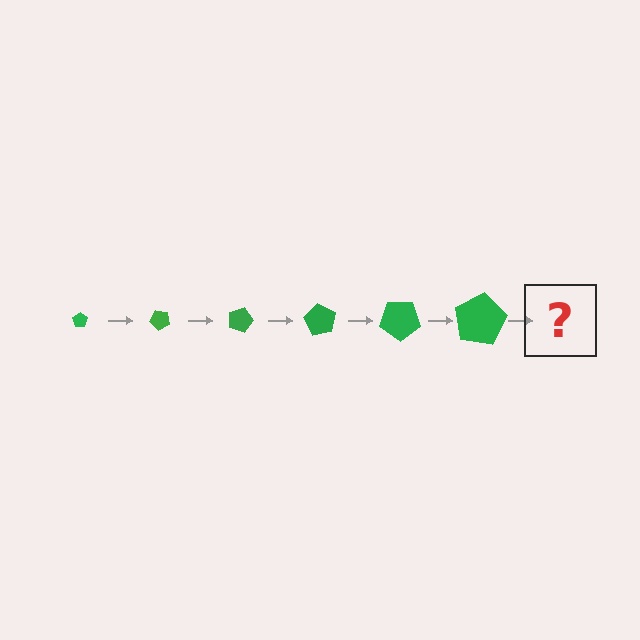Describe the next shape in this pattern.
It should be a pentagon, larger than the previous one and rotated 270 degrees from the start.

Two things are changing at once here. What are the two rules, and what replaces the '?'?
The two rules are that the pentagon grows larger each step and it rotates 45 degrees each step. The '?' should be a pentagon, larger than the previous one and rotated 270 degrees from the start.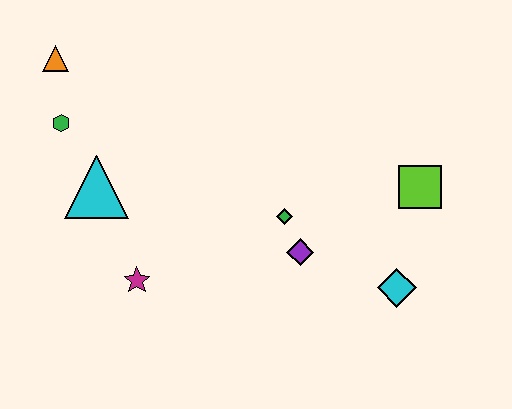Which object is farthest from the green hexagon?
The cyan diamond is farthest from the green hexagon.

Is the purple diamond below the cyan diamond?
No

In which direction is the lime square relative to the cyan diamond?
The lime square is above the cyan diamond.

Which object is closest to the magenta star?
The cyan triangle is closest to the magenta star.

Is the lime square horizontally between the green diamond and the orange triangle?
No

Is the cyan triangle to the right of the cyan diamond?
No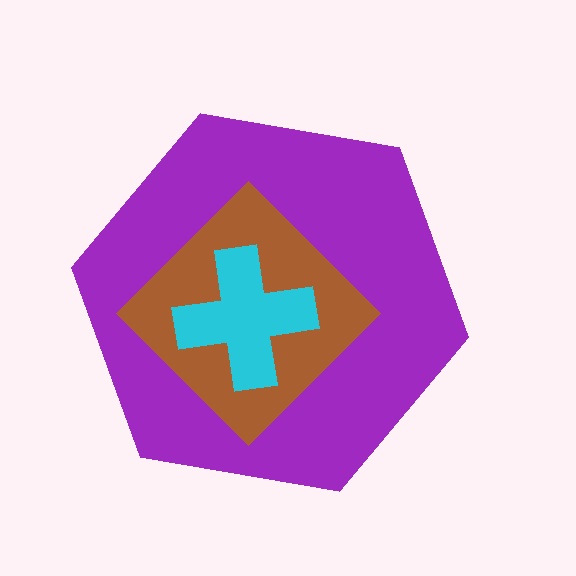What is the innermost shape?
The cyan cross.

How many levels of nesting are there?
3.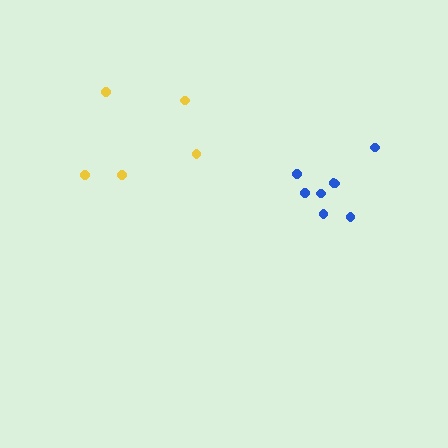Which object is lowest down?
The blue cluster is bottommost.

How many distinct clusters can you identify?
There are 2 distinct clusters.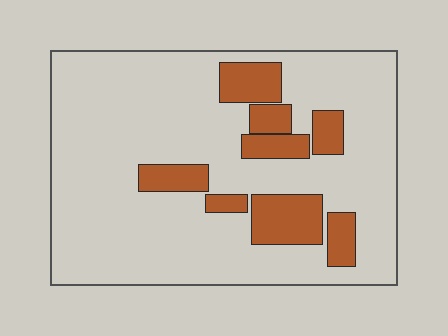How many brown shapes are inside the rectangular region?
8.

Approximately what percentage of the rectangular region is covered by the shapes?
Approximately 20%.